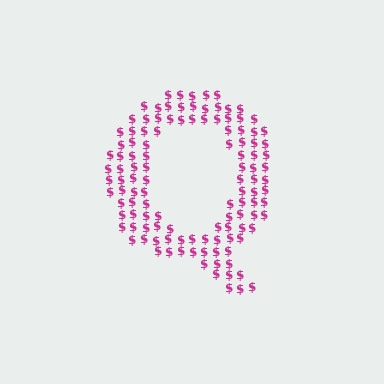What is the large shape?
The large shape is the letter Q.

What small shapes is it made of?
It is made of small dollar signs.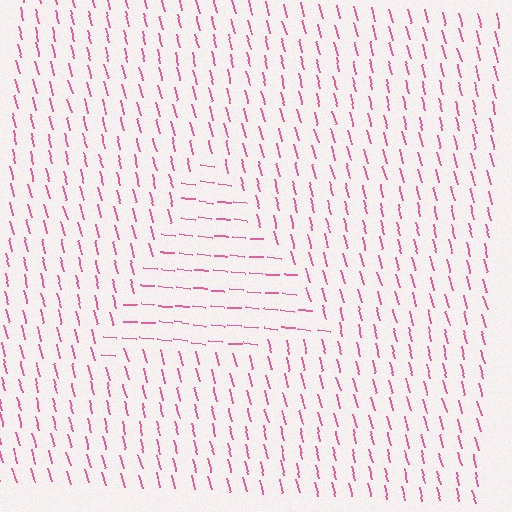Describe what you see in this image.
The image is filled with small pink line segments. A triangle region in the image has lines oriented differently from the surrounding lines, creating a visible texture boundary.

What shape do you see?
I see a triangle.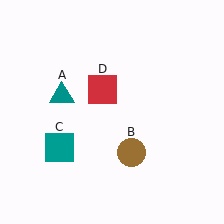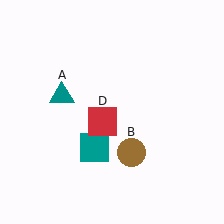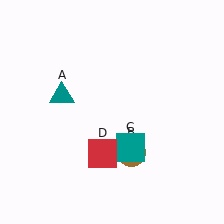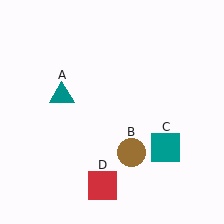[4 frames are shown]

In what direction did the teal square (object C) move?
The teal square (object C) moved right.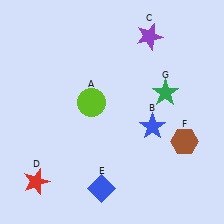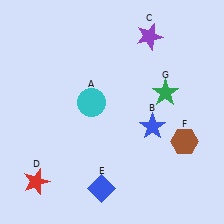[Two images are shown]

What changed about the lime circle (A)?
In Image 1, A is lime. In Image 2, it changed to cyan.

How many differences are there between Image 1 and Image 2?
There is 1 difference between the two images.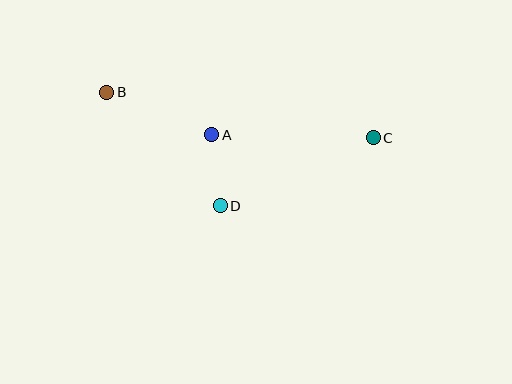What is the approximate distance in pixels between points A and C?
The distance between A and C is approximately 161 pixels.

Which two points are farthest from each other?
Points B and C are farthest from each other.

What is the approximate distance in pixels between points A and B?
The distance between A and B is approximately 113 pixels.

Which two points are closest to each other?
Points A and D are closest to each other.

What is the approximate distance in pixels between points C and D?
The distance between C and D is approximately 167 pixels.